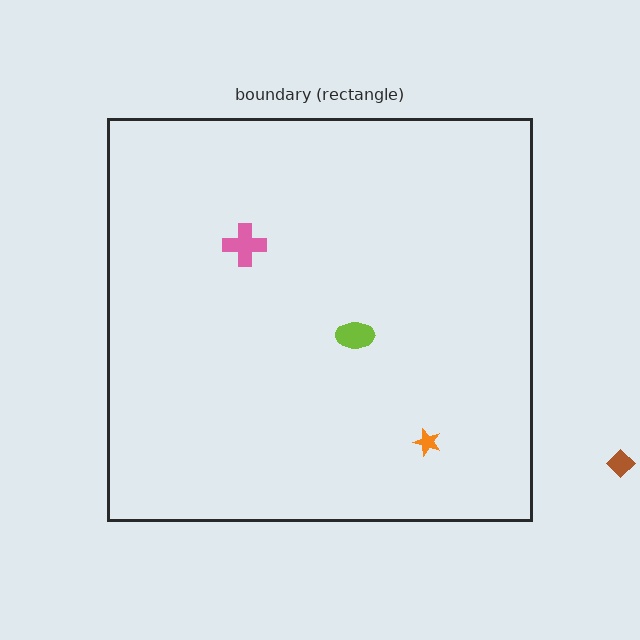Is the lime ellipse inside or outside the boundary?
Inside.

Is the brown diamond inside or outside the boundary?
Outside.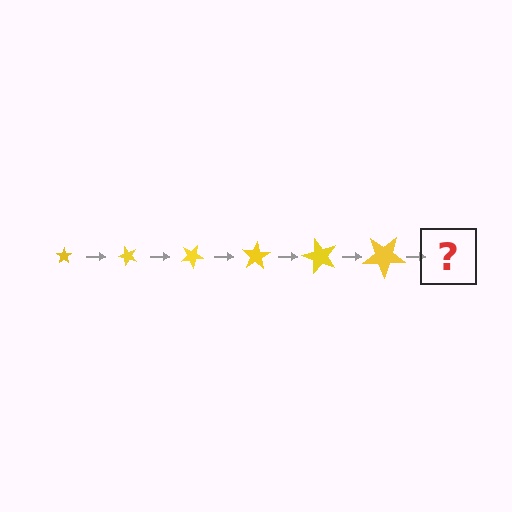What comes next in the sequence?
The next element should be a star, larger than the previous one and rotated 300 degrees from the start.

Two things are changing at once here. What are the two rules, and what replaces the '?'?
The two rules are that the star grows larger each step and it rotates 50 degrees each step. The '?' should be a star, larger than the previous one and rotated 300 degrees from the start.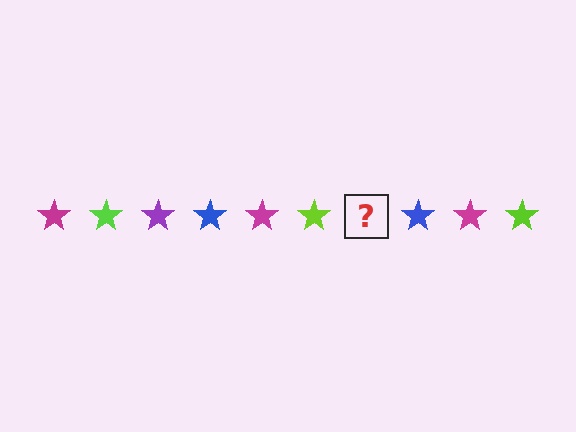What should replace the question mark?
The question mark should be replaced with a purple star.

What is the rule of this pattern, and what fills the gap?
The rule is that the pattern cycles through magenta, lime, purple, blue stars. The gap should be filled with a purple star.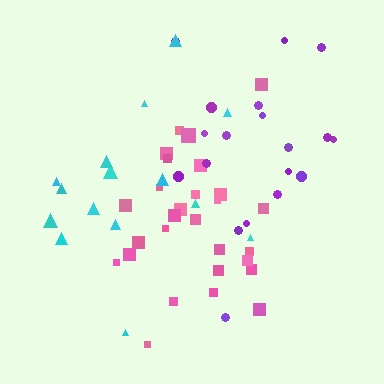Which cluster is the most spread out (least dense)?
Cyan.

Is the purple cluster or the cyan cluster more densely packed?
Purple.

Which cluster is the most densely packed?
Pink.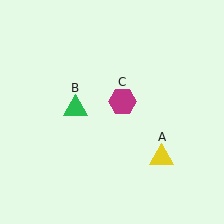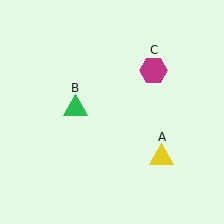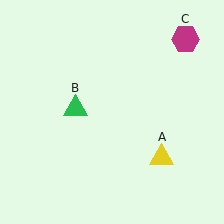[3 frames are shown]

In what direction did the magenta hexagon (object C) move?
The magenta hexagon (object C) moved up and to the right.